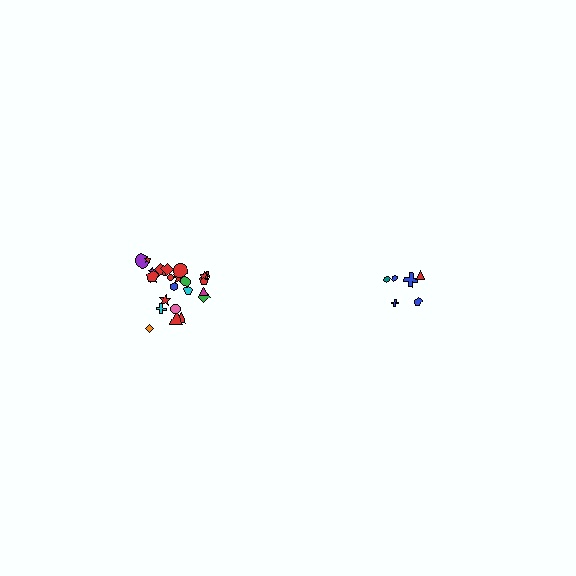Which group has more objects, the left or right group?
The left group.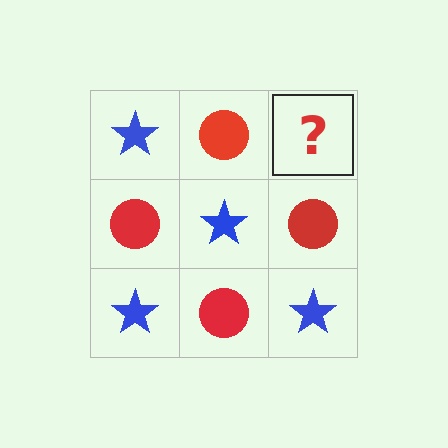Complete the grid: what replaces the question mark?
The question mark should be replaced with a blue star.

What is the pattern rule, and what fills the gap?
The rule is that it alternates blue star and red circle in a checkerboard pattern. The gap should be filled with a blue star.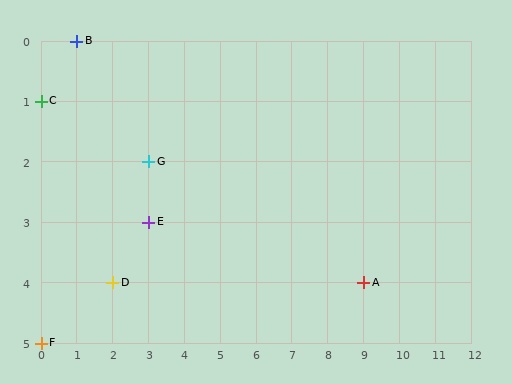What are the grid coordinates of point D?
Point D is at grid coordinates (2, 4).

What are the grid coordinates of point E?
Point E is at grid coordinates (3, 3).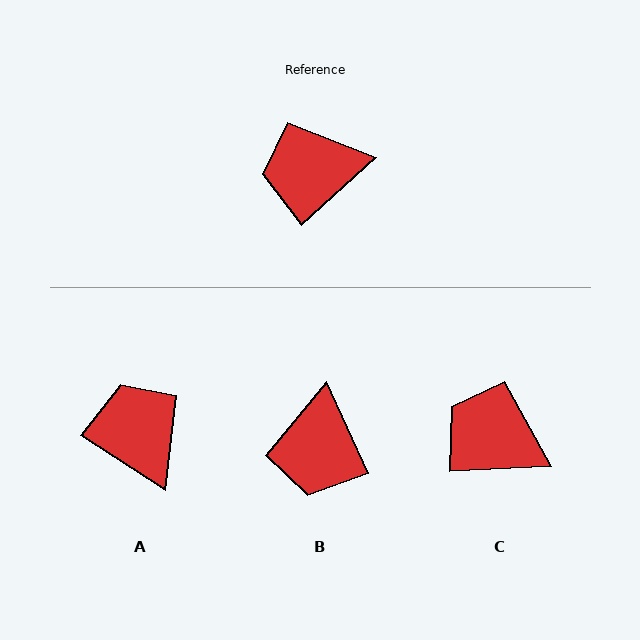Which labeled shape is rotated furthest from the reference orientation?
A, about 75 degrees away.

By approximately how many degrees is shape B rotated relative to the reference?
Approximately 72 degrees counter-clockwise.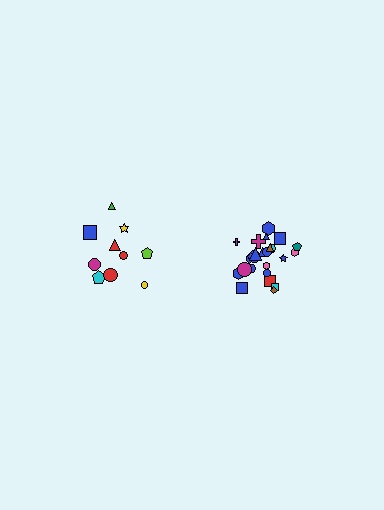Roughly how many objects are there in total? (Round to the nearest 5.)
Roughly 35 objects in total.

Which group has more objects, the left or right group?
The right group.